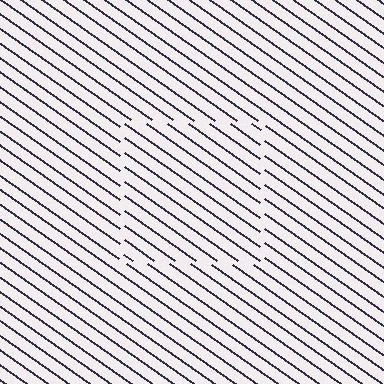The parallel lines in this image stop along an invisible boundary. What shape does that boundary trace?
An illusory square. The interior of the shape contains the same grating, shifted by half a period — the contour is defined by the phase discontinuity where line-ends from the inner and outer gratings abut.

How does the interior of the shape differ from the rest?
The interior of the shape contains the same grating, shifted by half a period — the contour is defined by the phase discontinuity where line-ends from the inner and outer gratings abut.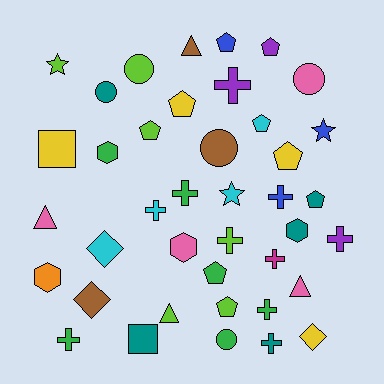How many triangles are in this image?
There are 4 triangles.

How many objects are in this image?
There are 40 objects.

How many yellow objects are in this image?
There are 4 yellow objects.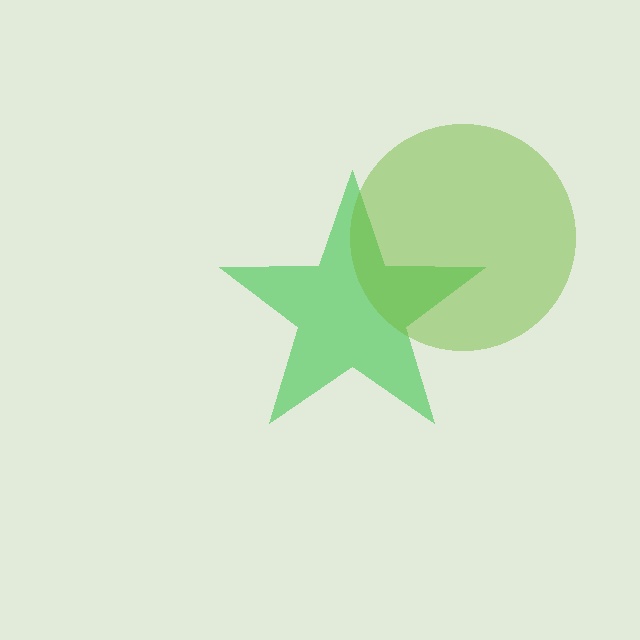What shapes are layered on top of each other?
The layered shapes are: a green star, a lime circle.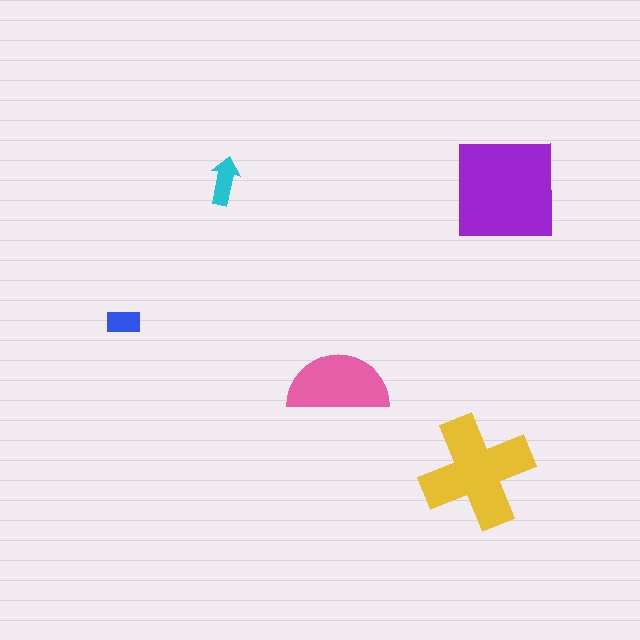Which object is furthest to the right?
The purple square is rightmost.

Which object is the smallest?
The blue rectangle.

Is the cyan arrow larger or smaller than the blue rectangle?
Larger.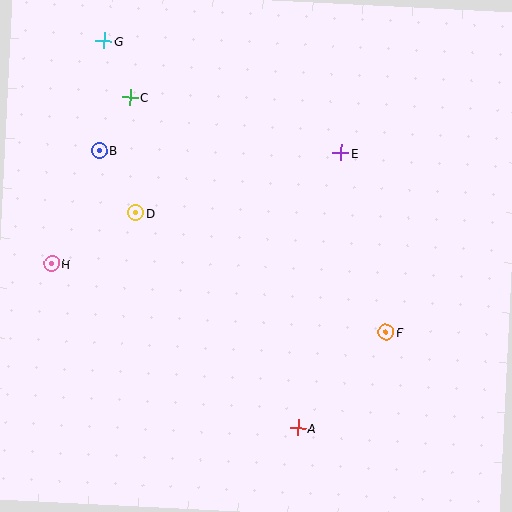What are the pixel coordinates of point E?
Point E is at (341, 153).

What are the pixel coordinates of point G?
Point G is at (104, 41).